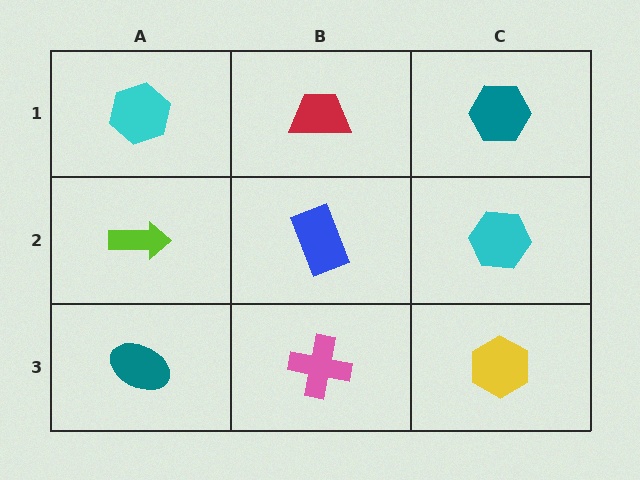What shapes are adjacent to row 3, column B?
A blue rectangle (row 2, column B), a teal ellipse (row 3, column A), a yellow hexagon (row 3, column C).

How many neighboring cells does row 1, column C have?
2.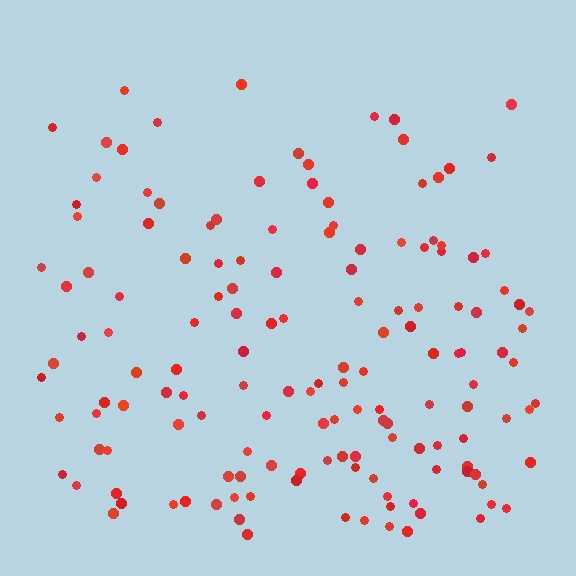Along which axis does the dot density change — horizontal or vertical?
Vertical.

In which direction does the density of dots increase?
From top to bottom, with the bottom side densest.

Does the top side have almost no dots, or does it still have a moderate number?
Still a moderate number, just noticeably fewer than the bottom.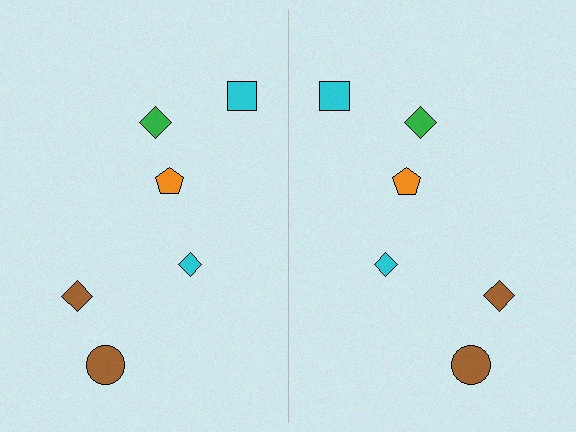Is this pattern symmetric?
Yes, this pattern has bilateral (reflection) symmetry.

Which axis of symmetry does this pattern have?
The pattern has a vertical axis of symmetry running through the center of the image.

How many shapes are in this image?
There are 12 shapes in this image.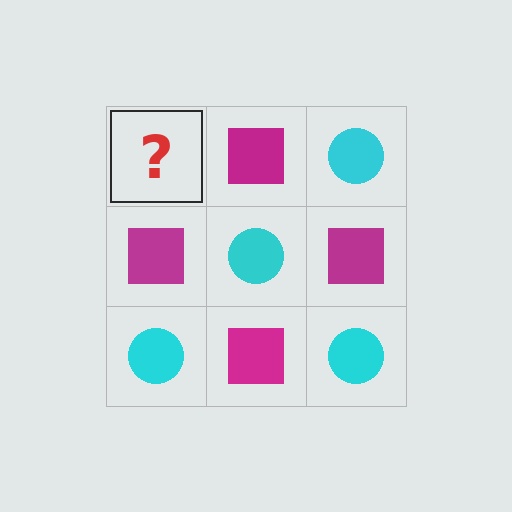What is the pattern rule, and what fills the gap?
The rule is that it alternates cyan circle and magenta square in a checkerboard pattern. The gap should be filled with a cyan circle.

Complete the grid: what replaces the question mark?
The question mark should be replaced with a cyan circle.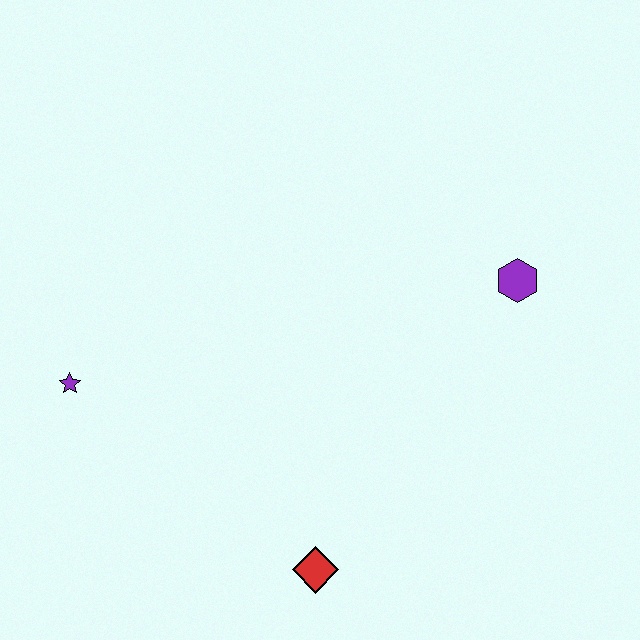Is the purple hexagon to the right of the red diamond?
Yes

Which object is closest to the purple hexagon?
The red diamond is closest to the purple hexagon.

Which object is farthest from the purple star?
The purple hexagon is farthest from the purple star.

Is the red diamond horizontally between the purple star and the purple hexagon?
Yes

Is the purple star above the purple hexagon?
No